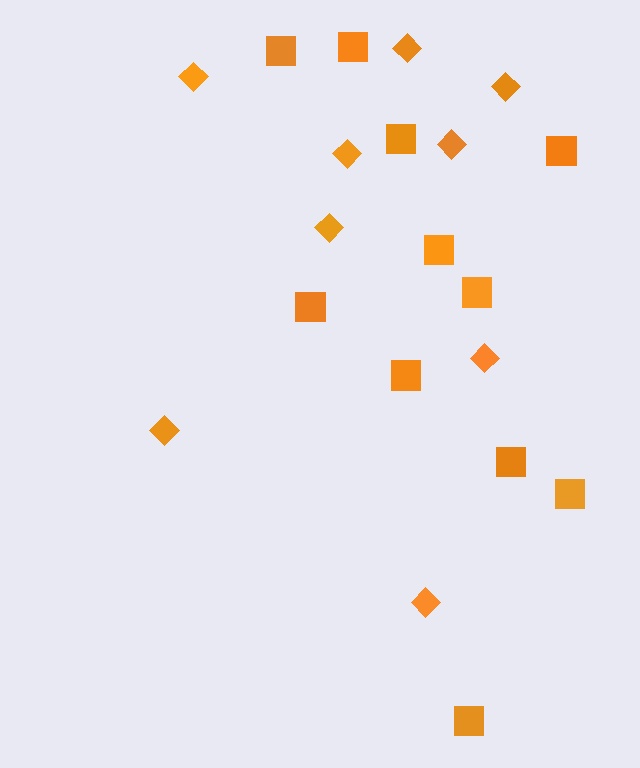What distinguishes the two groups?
There are 2 groups: one group of squares (11) and one group of diamonds (9).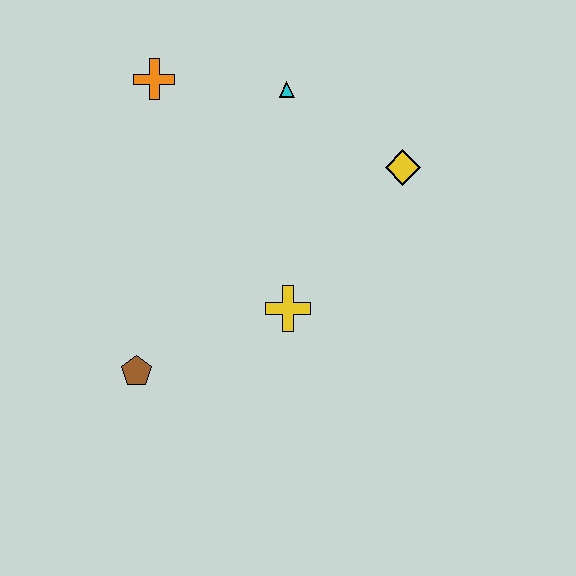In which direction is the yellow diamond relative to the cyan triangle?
The yellow diamond is to the right of the cyan triangle.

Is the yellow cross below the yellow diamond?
Yes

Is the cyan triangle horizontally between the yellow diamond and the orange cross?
Yes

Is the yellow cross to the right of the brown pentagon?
Yes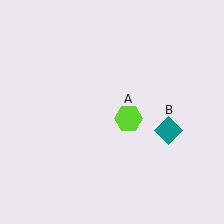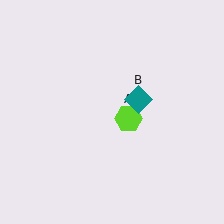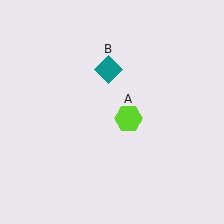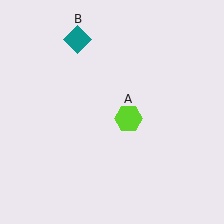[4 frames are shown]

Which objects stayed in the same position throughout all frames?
Lime hexagon (object A) remained stationary.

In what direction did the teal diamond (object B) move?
The teal diamond (object B) moved up and to the left.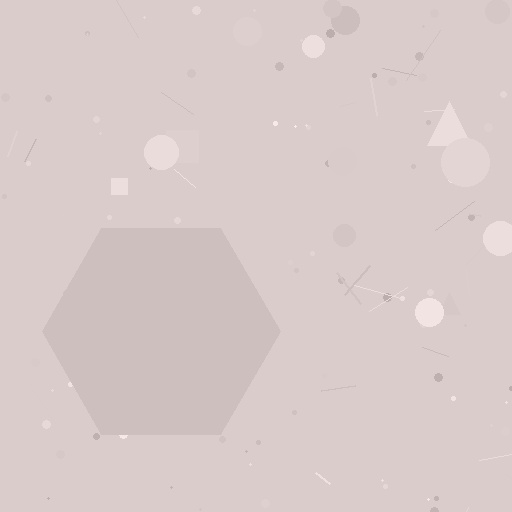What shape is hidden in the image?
A hexagon is hidden in the image.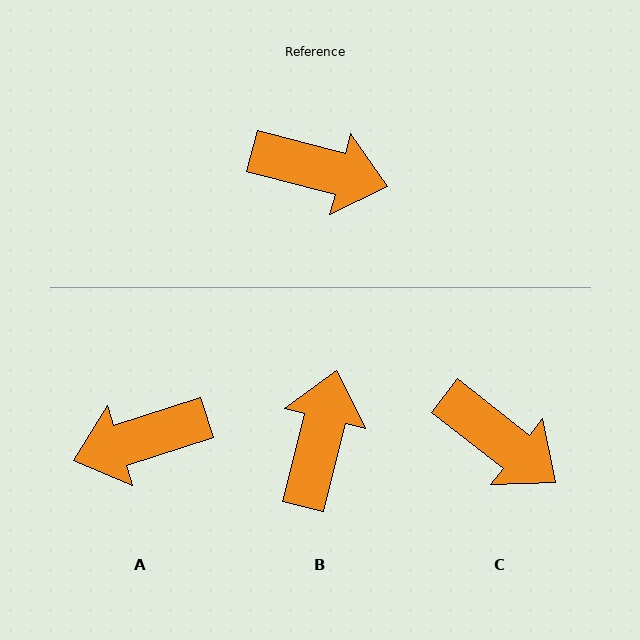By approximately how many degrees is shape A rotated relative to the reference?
Approximately 148 degrees clockwise.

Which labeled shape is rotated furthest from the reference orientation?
A, about 148 degrees away.